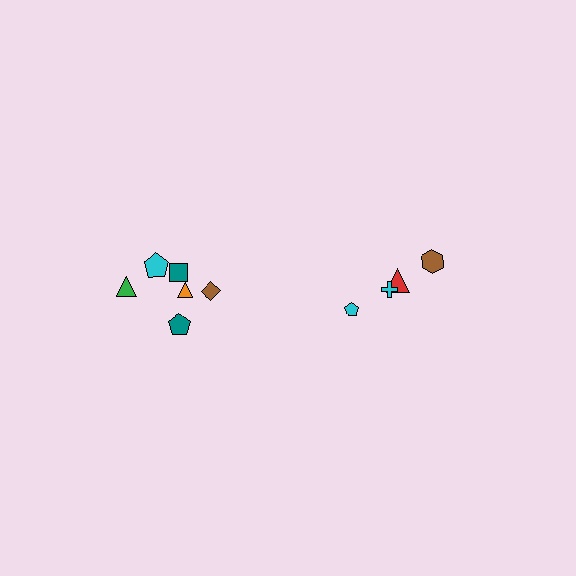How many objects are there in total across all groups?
There are 10 objects.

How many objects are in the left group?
There are 6 objects.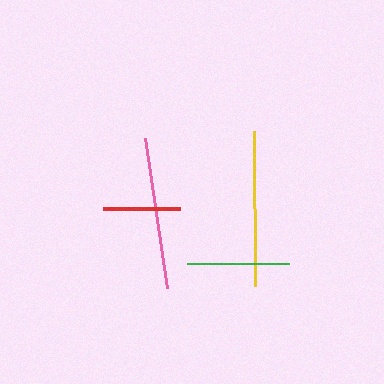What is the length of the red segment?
The red segment is approximately 77 pixels long.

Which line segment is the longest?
The yellow line is the longest at approximately 156 pixels.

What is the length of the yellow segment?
The yellow segment is approximately 156 pixels long.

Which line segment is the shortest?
The red line is the shortest at approximately 77 pixels.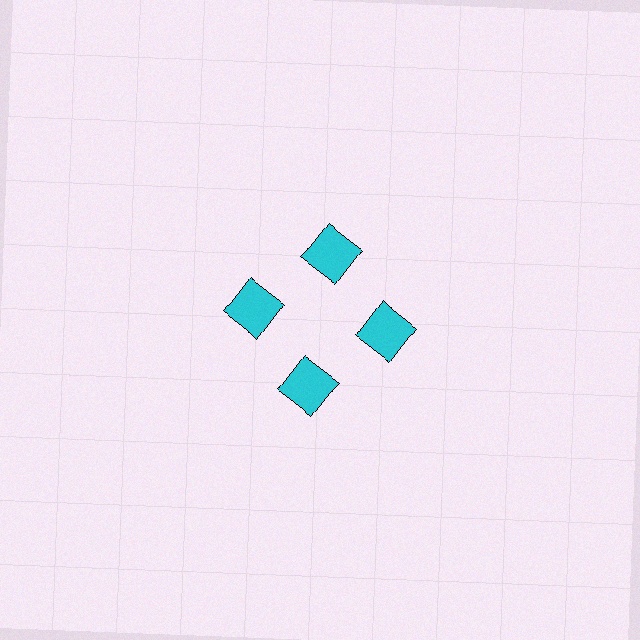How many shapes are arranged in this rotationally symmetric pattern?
There are 4 shapes, arranged in 4 groups of 1.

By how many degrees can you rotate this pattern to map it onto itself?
The pattern maps onto itself every 90 degrees of rotation.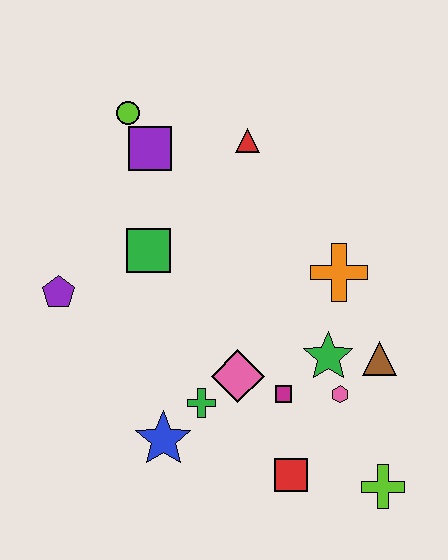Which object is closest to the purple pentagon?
The green square is closest to the purple pentagon.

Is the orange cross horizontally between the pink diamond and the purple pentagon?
No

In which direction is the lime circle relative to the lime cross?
The lime circle is above the lime cross.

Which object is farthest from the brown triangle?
The lime circle is farthest from the brown triangle.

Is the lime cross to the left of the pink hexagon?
No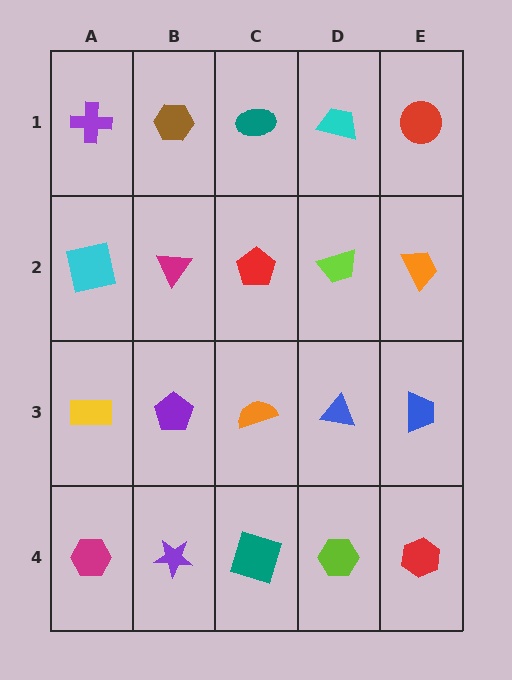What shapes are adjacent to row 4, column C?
An orange semicircle (row 3, column C), a purple star (row 4, column B), a lime hexagon (row 4, column D).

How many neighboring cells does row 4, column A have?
2.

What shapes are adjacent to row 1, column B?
A magenta triangle (row 2, column B), a purple cross (row 1, column A), a teal ellipse (row 1, column C).